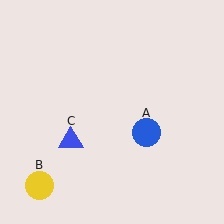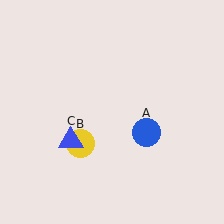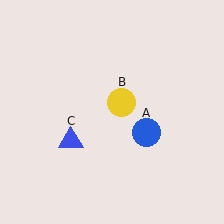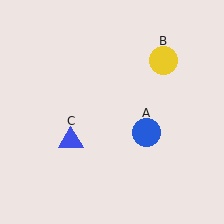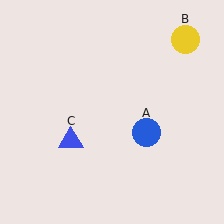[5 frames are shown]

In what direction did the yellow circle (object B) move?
The yellow circle (object B) moved up and to the right.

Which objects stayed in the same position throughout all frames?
Blue circle (object A) and blue triangle (object C) remained stationary.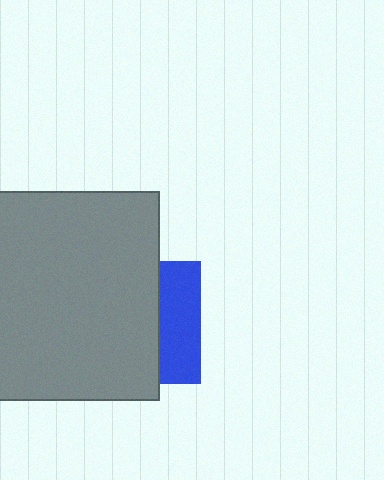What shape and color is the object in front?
The object in front is a gray rectangle.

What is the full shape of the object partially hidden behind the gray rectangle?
The partially hidden object is a blue square.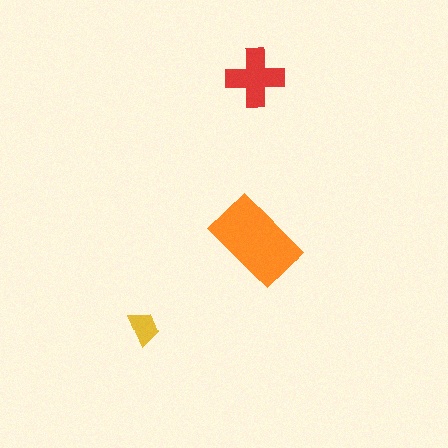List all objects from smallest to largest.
The yellow trapezoid, the red cross, the orange rectangle.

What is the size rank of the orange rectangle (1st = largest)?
1st.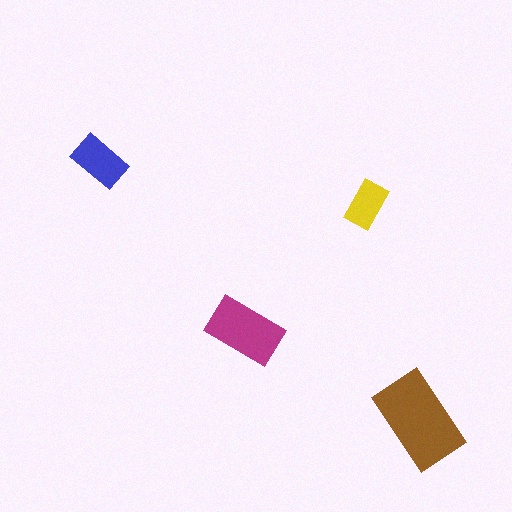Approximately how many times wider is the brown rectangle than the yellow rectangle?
About 2 times wider.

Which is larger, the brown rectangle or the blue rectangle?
The brown one.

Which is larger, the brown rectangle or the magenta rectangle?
The brown one.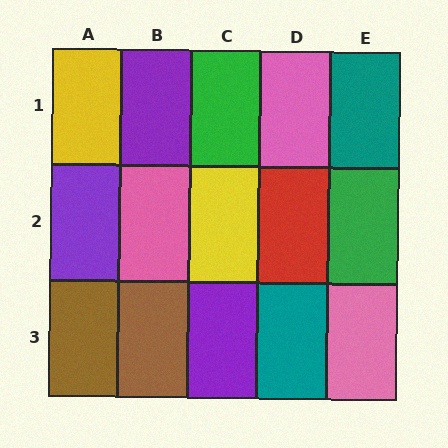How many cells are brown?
2 cells are brown.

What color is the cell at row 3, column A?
Brown.